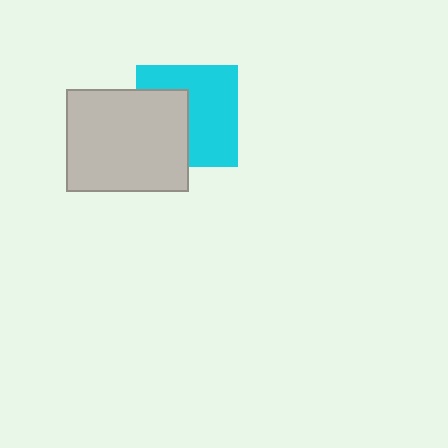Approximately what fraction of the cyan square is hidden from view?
Roughly 40% of the cyan square is hidden behind the light gray rectangle.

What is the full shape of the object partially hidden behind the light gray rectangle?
The partially hidden object is a cyan square.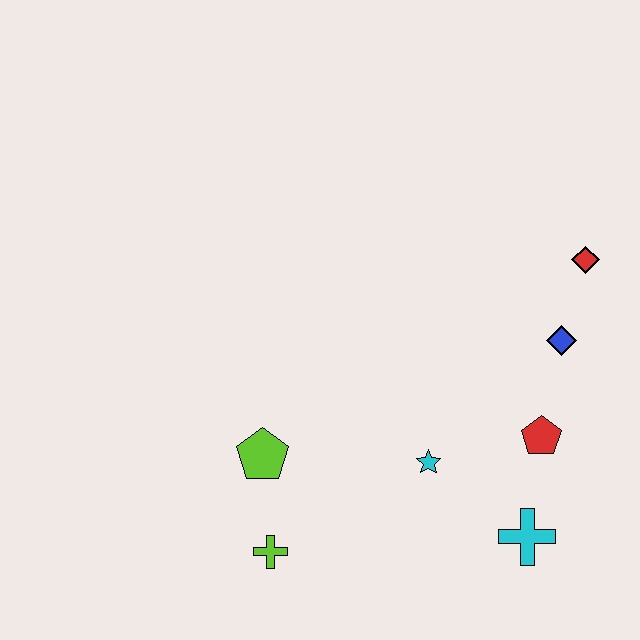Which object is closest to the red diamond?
The blue diamond is closest to the red diamond.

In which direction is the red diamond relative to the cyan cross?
The red diamond is above the cyan cross.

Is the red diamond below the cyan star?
No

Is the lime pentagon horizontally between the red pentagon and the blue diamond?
No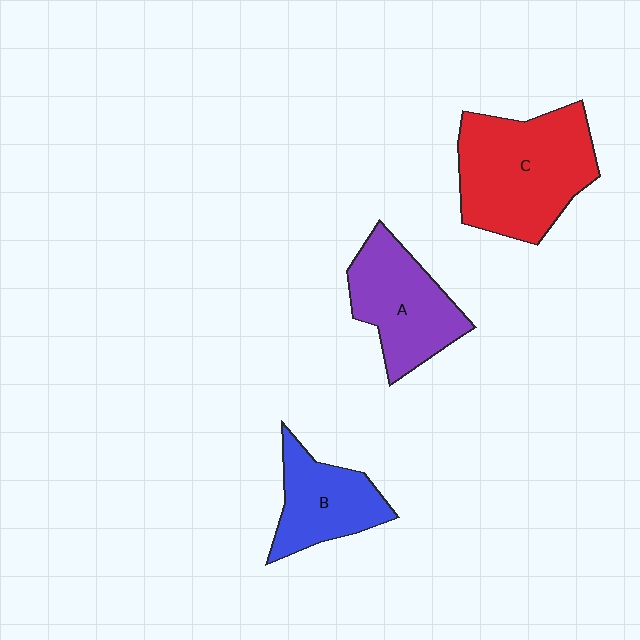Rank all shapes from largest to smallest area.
From largest to smallest: C (red), A (purple), B (blue).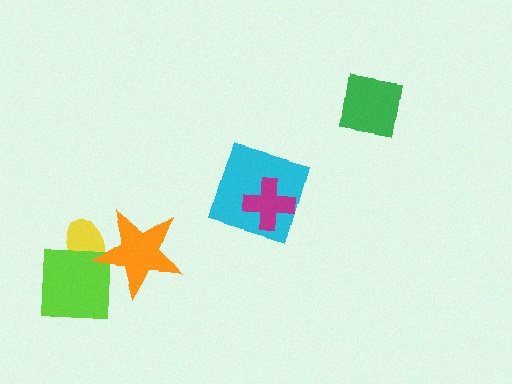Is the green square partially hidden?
No, no other shape covers it.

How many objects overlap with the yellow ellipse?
2 objects overlap with the yellow ellipse.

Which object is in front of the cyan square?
The magenta cross is in front of the cyan square.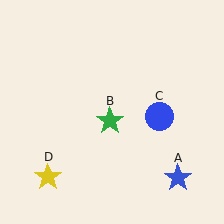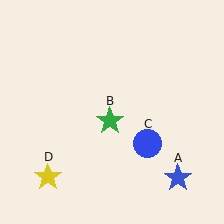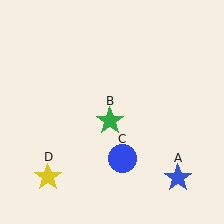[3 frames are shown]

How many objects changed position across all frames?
1 object changed position: blue circle (object C).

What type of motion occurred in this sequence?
The blue circle (object C) rotated clockwise around the center of the scene.